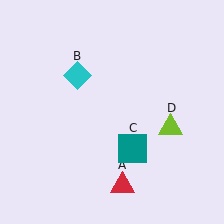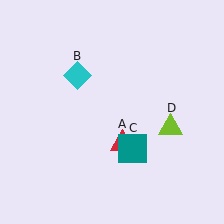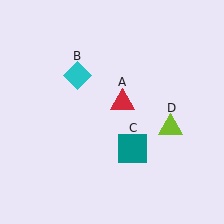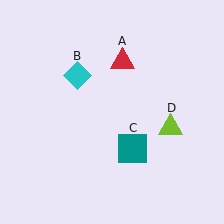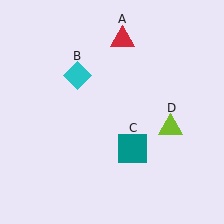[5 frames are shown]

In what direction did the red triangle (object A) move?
The red triangle (object A) moved up.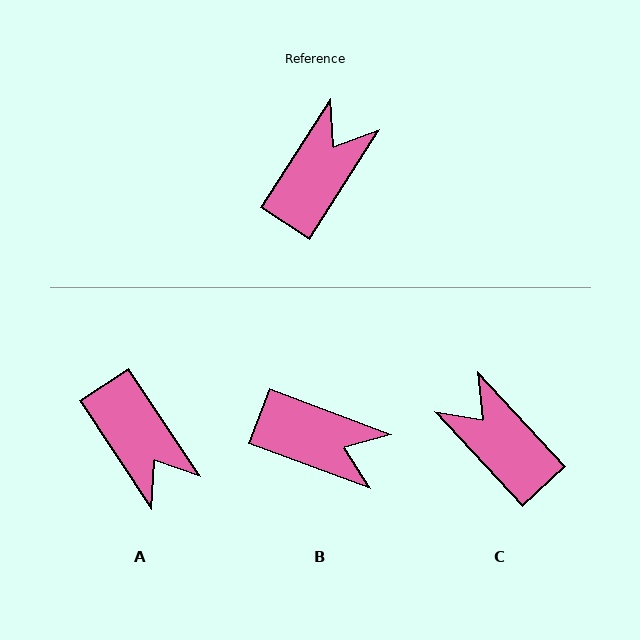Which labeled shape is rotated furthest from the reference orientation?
A, about 114 degrees away.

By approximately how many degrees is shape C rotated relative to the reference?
Approximately 75 degrees counter-clockwise.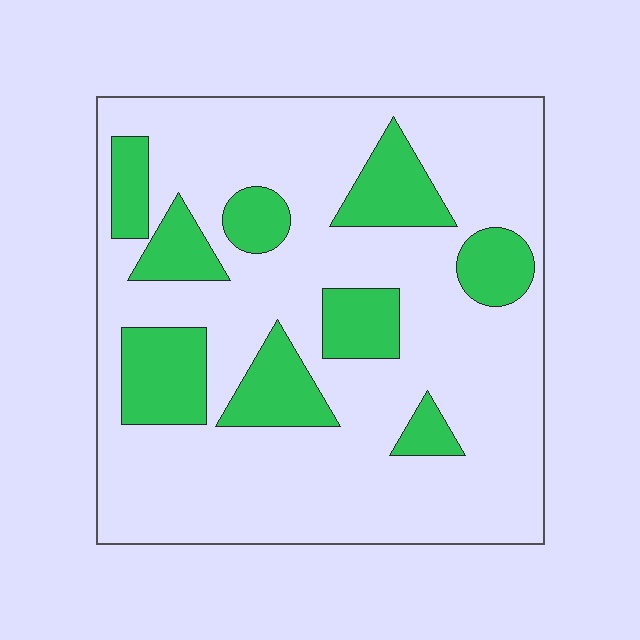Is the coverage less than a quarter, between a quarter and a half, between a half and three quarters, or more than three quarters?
Less than a quarter.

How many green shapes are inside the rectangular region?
9.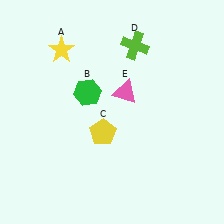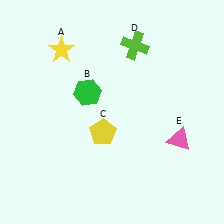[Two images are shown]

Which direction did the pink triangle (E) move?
The pink triangle (E) moved right.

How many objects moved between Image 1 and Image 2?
1 object moved between the two images.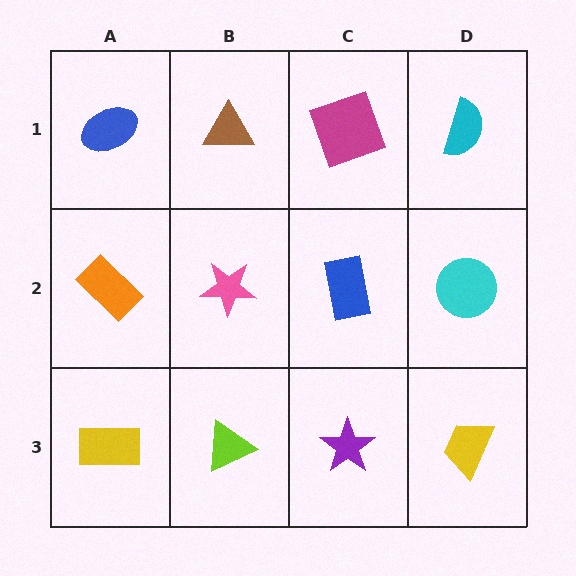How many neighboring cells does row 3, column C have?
3.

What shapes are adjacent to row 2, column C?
A magenta square (row 1, column C), a purple star (row 3, column C), a pink star (row 2, column B), a cyan circle (row 2, column D).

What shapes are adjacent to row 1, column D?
A cyan circle (row 2, column D), a magenta square (row 1, column C).